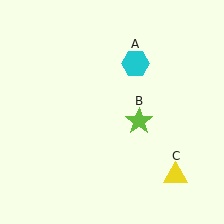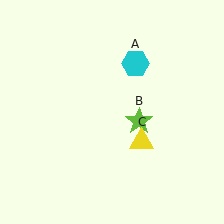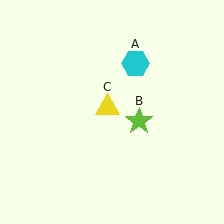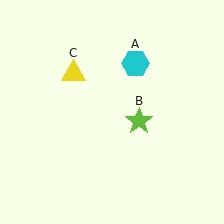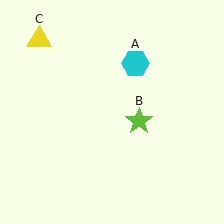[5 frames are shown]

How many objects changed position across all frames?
1 object changed position: yellow triangle (object C).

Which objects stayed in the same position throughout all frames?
Cyan hexagon (object A) and lime star (object B) remained stationary.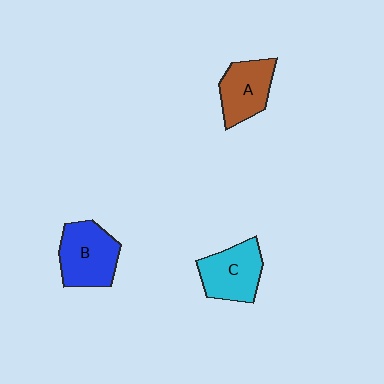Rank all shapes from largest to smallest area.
From largest to smallest: B (blue), C (cyan), A (brown).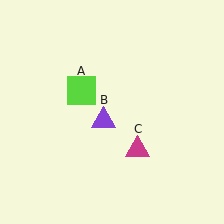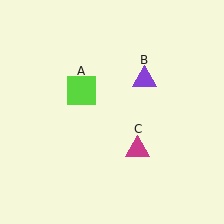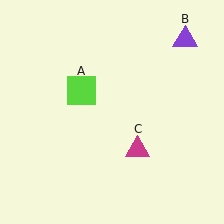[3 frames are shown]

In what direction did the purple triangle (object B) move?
The purple triangle (object B) moved up and to the right.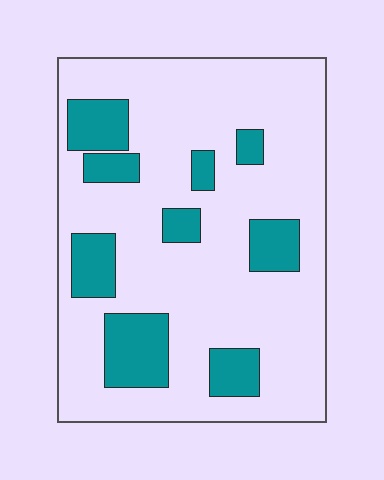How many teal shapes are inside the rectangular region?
9.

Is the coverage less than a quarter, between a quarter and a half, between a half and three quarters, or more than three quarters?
Less than a quarter.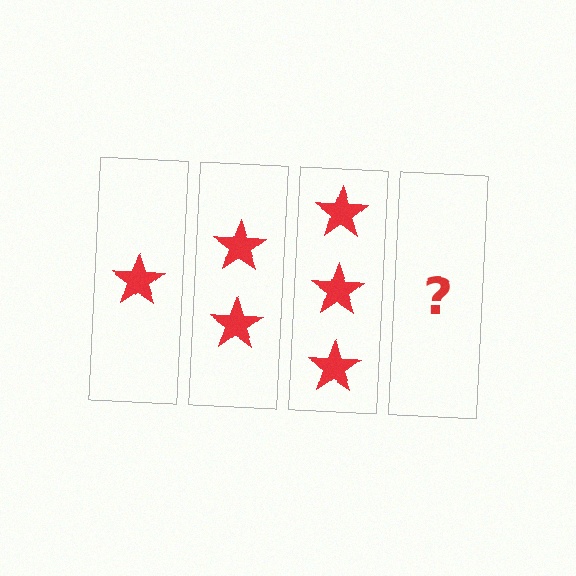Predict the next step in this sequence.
The next step is 4 stars.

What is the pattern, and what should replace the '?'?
The pattern is that each step adds one more star. The '?' should be 4 stars.